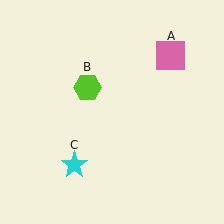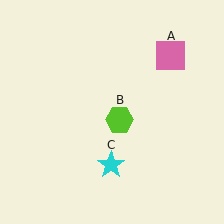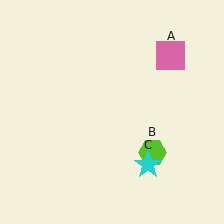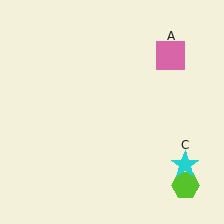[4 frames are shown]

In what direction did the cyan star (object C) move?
The cyan star (object C) moved right.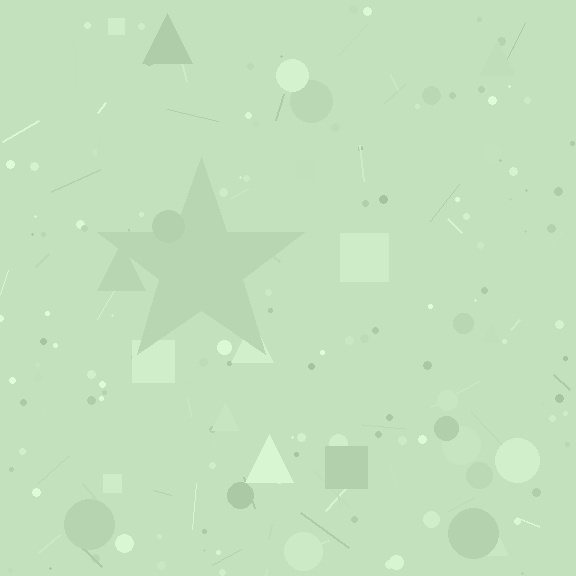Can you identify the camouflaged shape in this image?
The camouflaged shape is a star.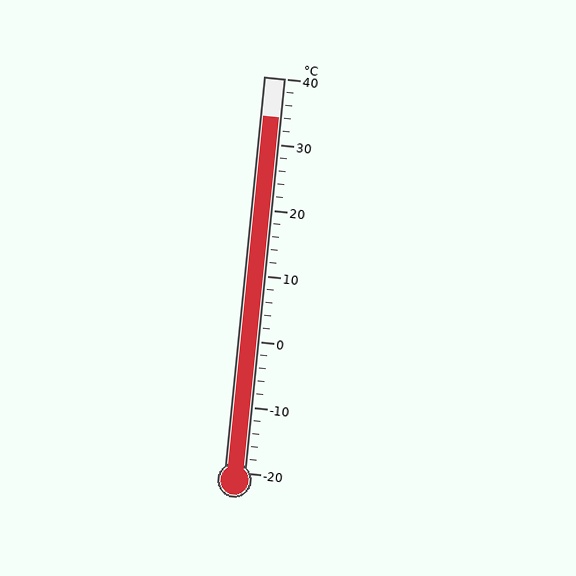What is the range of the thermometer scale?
The thermometer scale ranges from -20°C to 40°C.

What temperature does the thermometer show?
The thermometer shows approximately 34°C.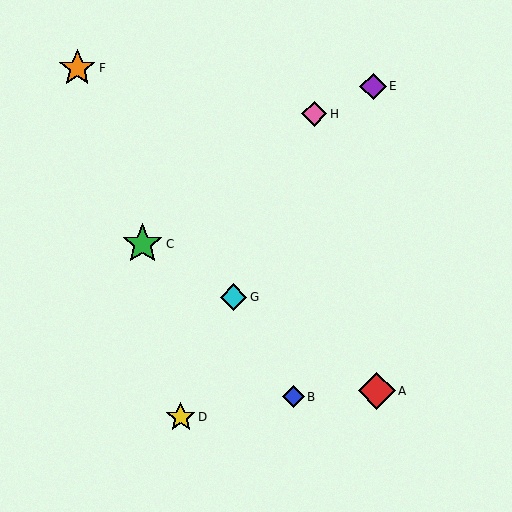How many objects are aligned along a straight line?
3 objects (D, G, H) are aligned along a straight line.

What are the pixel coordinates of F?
Object F is at (77, 68).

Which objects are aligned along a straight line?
Objects D, G, H are aligned along a straight line.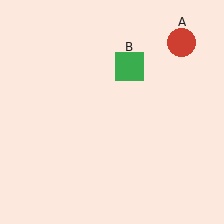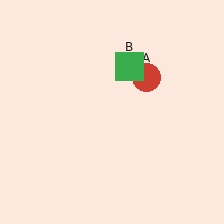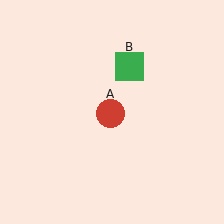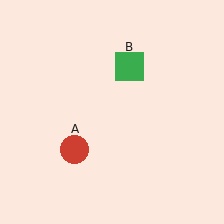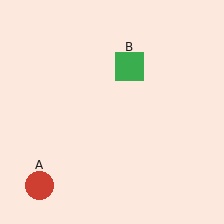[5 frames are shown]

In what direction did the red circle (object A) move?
The red circle (object A) moved down and to the left.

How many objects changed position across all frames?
1 object changed position: red circle (object A).